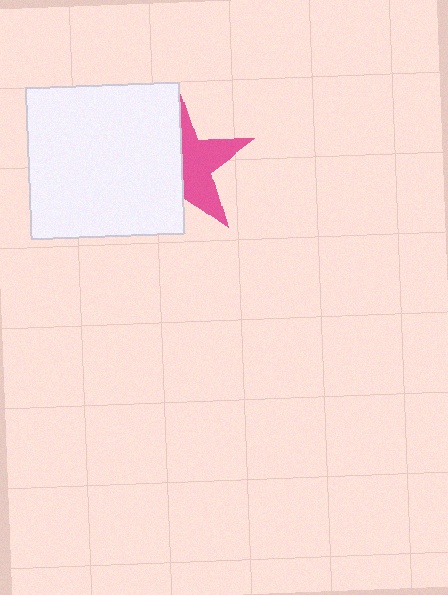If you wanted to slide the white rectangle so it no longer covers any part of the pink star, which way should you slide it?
Slide it left — that is the most direct way to separate the two shapes.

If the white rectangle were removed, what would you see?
You would see the complete pink star.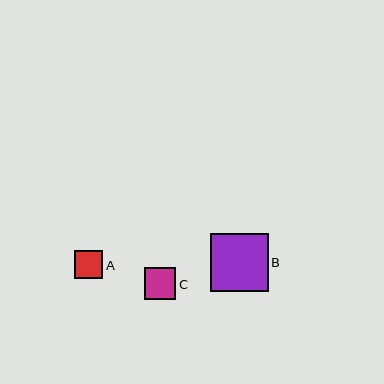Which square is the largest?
Square B is the largest with a size of approximately 58 pixels.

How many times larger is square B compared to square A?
Square B is approximately 2.1 times the size of square A.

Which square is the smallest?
Square A is the smallest with a size of approximately 28 pixels.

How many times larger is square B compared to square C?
Square B is approximately 1.8 times the size of square C.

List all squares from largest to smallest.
From largest to smallest: B, C, A.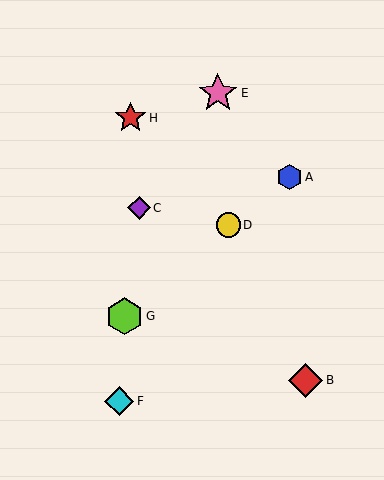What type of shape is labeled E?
Shape E is a pink star.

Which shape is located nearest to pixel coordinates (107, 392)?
The cyan diamond (labeled F) at (119, 401) is nearest to that location.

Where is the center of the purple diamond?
The center of the purple diamond is at (139, 208).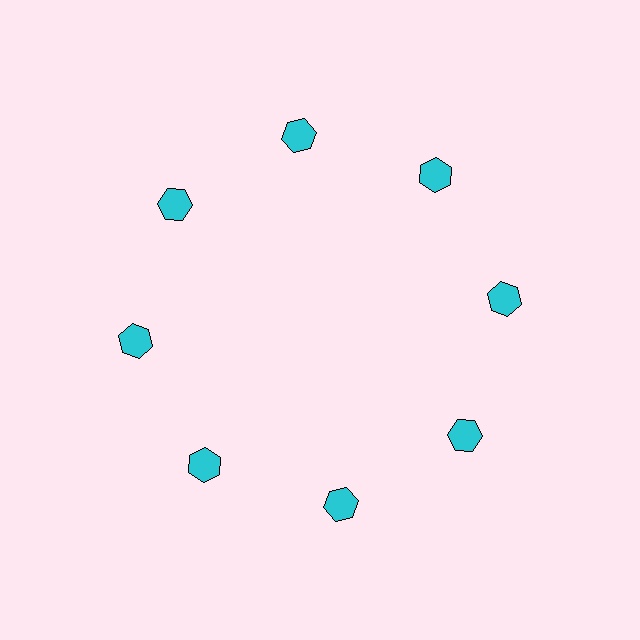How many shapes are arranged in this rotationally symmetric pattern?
There are 8 shapes, arranged in 8 groups of 1.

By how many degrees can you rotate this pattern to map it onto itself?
The pattern maps onto itself every 45 degrees of rotation.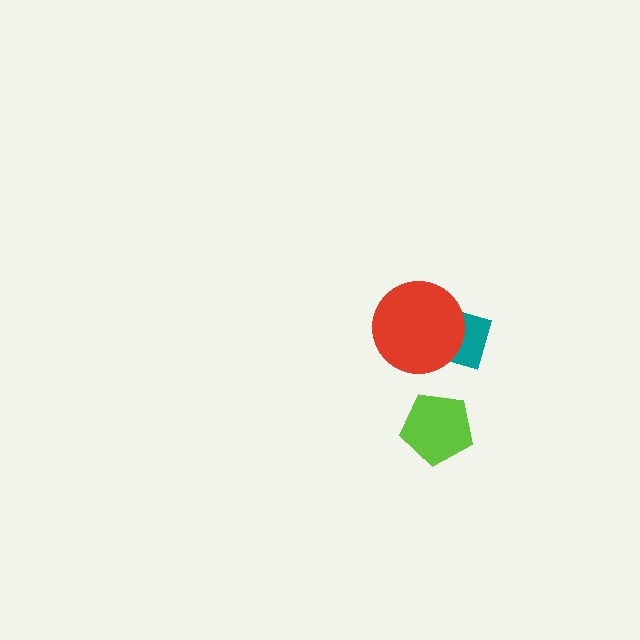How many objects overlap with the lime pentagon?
0 objects overlap with the lime pentagon.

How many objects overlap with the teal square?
1 object overlaps with the teal square.